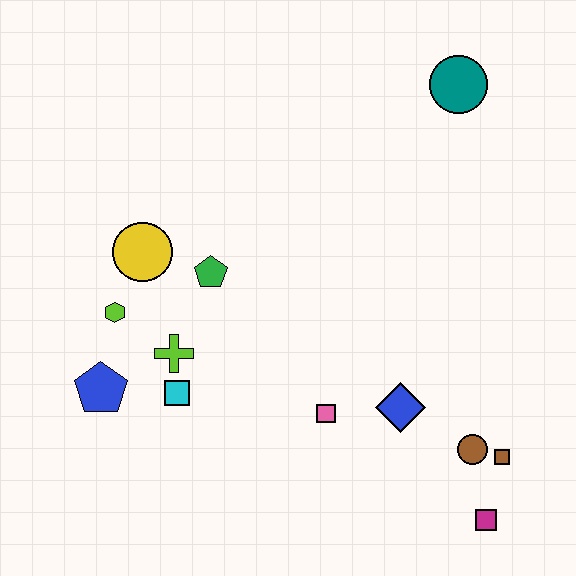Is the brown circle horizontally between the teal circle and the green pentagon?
No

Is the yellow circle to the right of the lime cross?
No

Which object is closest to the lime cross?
The cyan square is closest to the lime cross.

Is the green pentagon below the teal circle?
Yes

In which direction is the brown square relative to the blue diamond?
The brown square is to the right of the blue diamond.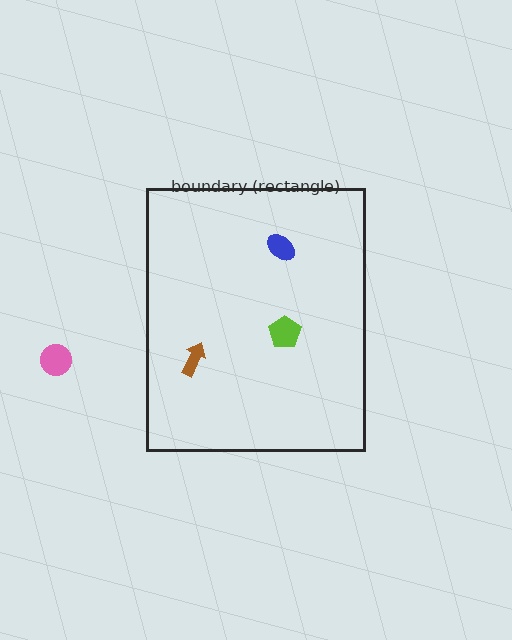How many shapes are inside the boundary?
3 inside, 1 outside.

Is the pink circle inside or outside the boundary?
Outside.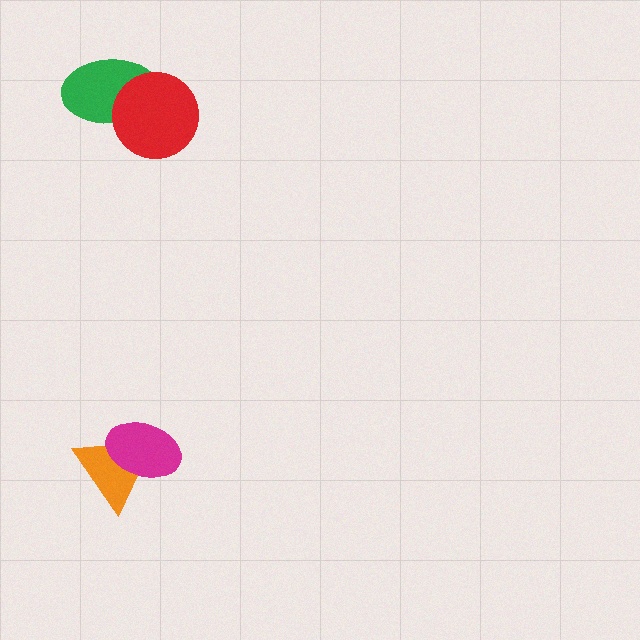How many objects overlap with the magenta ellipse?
1 object overlaps with the magenta ellipse.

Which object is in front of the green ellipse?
The red circle is in front of the green ellipse.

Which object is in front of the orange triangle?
The magenta ellipse is in front of the orange triangle.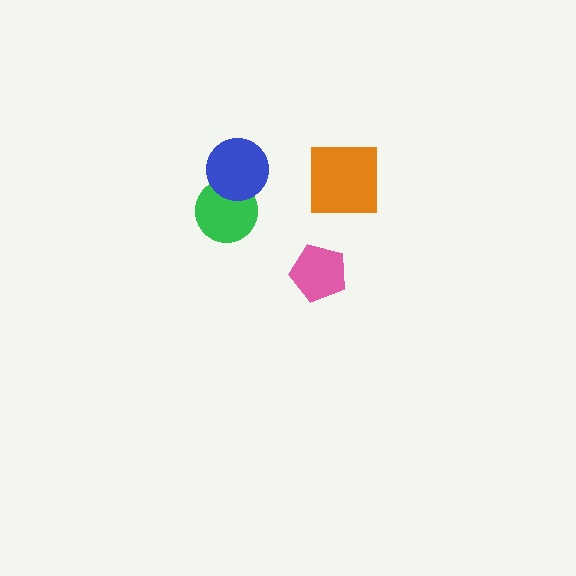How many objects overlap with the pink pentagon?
0 objects overlap with the pink pentagon.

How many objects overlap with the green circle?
1 object overlaps with the green circle.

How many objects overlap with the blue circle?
1 object overlaps with the blue circle.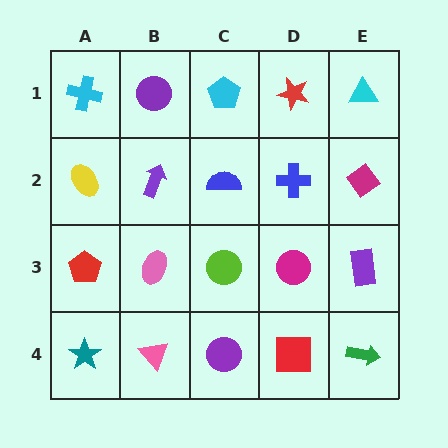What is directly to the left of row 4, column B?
A teal star.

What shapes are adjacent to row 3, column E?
A magenta diamond (row 2, column E), a green arrow (row 4, column E), a magenta circle (row 3, column D).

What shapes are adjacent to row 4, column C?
A lime circle (row 3, column C), a pink triangle (row 4, column B), a red square (row 4, column D).